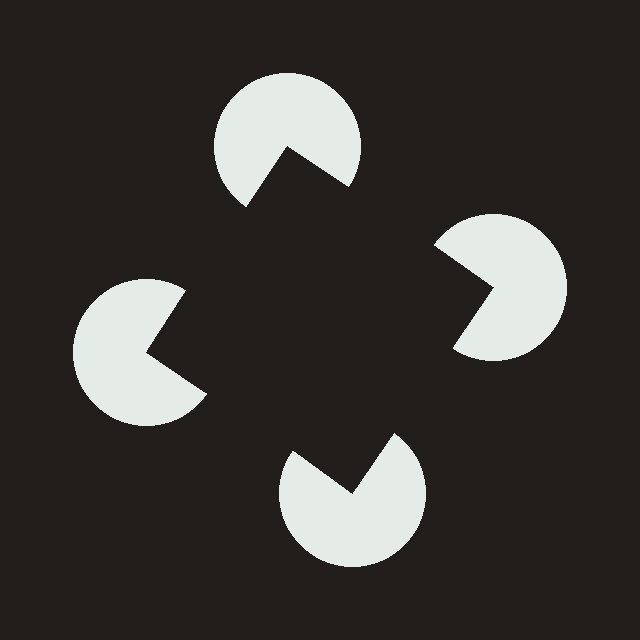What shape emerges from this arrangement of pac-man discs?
An illusory square — its edges are inferred from the aligned wedge cuts in the pac-man discs, not physically drawn.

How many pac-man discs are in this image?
There are 4 — one at each vertex of the illusory square.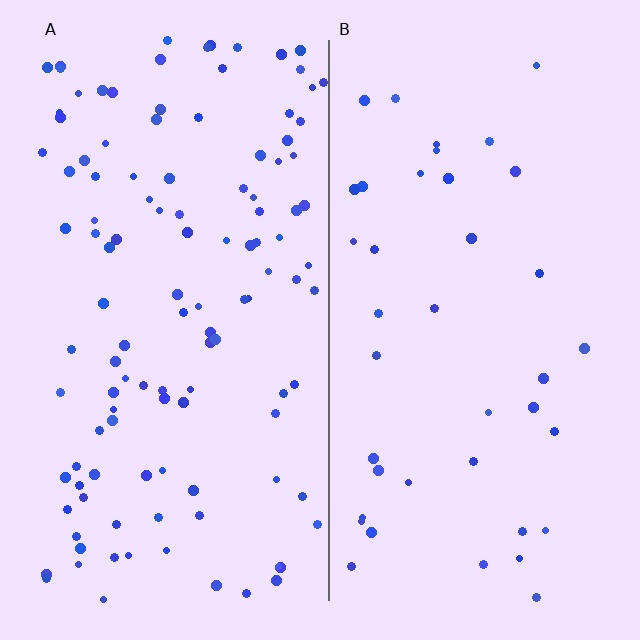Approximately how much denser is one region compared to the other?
Approximately 2.9× — region A over region B.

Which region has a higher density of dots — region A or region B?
A (the left).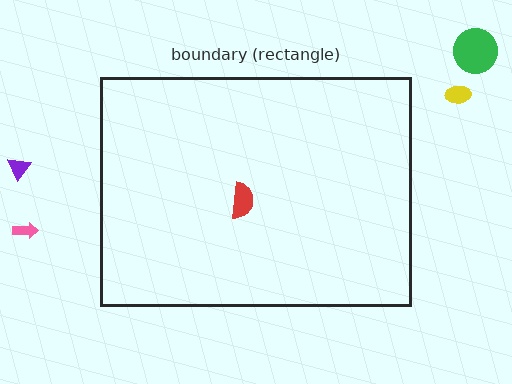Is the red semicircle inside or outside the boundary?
Inside.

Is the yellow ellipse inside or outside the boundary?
Outside.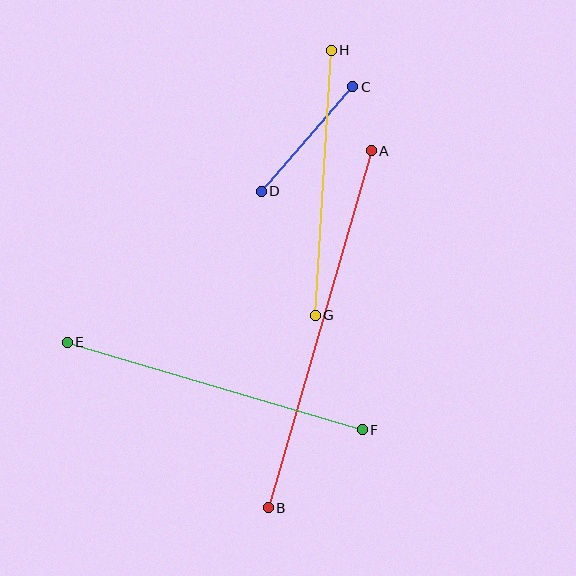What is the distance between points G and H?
The distance is approximately 265 pixels.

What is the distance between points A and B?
The distance is approximately 371 pixels.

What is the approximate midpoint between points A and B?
The midpoint is at approximately (320, 329) pixels.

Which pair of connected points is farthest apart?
Points A and B are farthest apart.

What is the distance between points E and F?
The distance is approximately 307 pixels.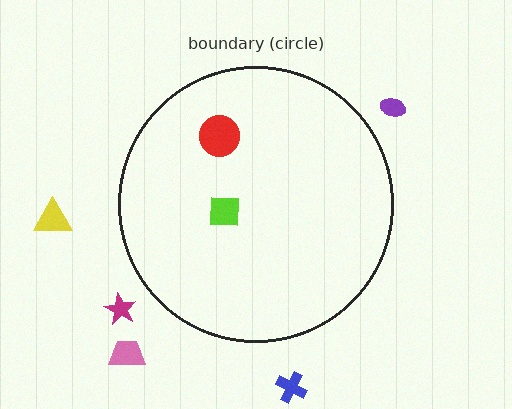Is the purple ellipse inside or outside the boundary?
Outside.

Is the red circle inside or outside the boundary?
Inside.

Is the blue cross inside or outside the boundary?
Outside.